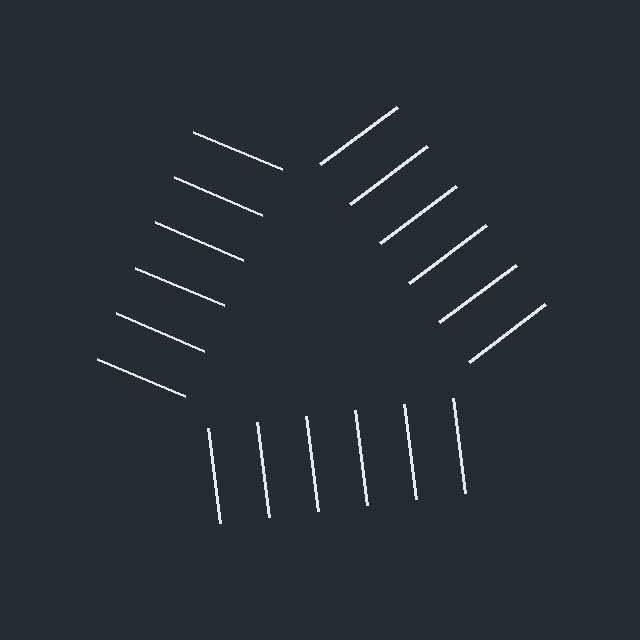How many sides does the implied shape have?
3 sides — the line-ends trace a triangle.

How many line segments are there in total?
18 — 6 along each of the 3 edges.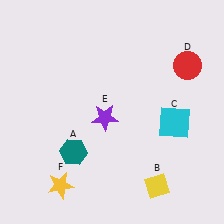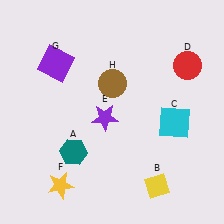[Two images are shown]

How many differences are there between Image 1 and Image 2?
There are 2 differences between the two images.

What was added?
A purple square (G), a brown circle (H) were added in Image 2.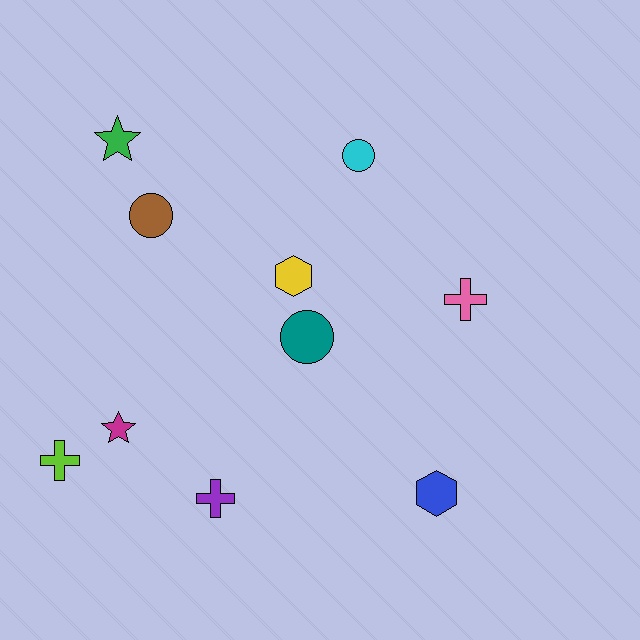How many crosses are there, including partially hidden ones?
There are 3 crosses.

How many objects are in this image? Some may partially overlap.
There are 10 objects.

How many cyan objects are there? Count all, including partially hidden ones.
There is 1 cyan object.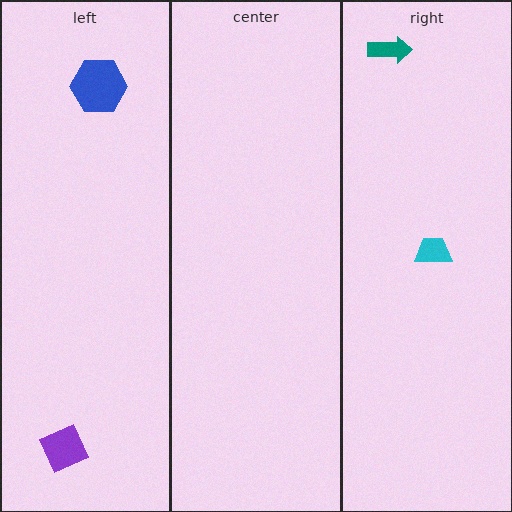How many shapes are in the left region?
2.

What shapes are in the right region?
The teal arrow, the cyan trapezoid.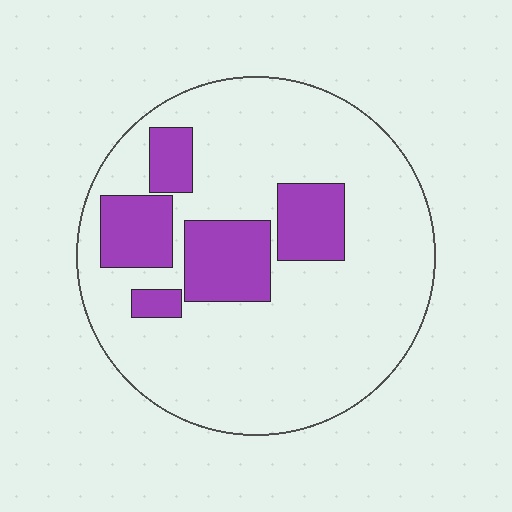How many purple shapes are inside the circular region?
5.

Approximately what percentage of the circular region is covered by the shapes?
Approximately 20%.